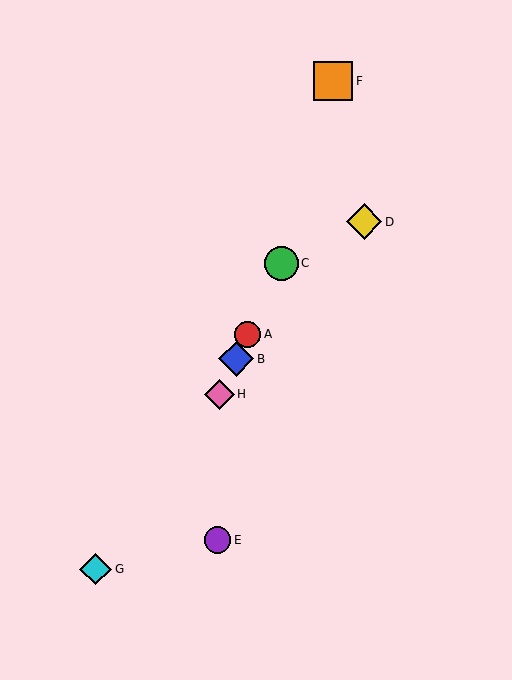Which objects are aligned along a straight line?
Objects A, B, C, H are aligned along a straight line.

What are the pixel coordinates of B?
Object B is at (236, 359).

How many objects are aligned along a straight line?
4 objects (A, B, C, H) are aligned along a straight line.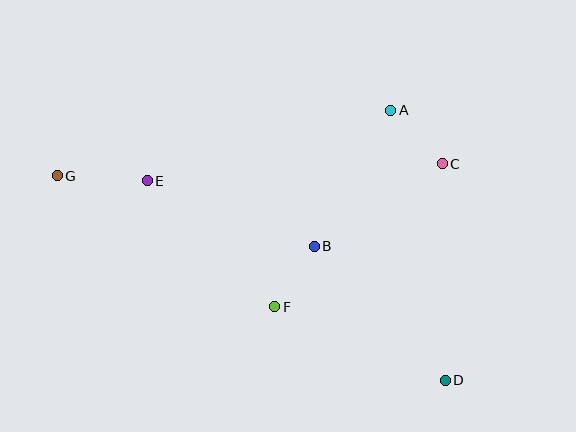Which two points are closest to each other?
Points B and F are closest to each other.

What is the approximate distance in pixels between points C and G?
The distance between C and G is approximately 385 pixels.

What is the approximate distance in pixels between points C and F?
The distance between C and F is approximately 220 pixels.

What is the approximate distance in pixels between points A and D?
The distance between A and D is approximately 276 pixels.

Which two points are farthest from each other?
Points D and G are farthest from each other.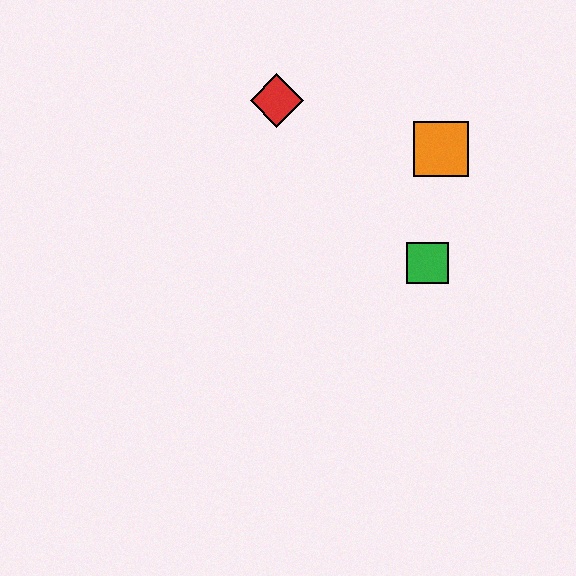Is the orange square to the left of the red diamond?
No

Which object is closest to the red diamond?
The orange square is closest to the red diamond.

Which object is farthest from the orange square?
The red diamond is farthest from the orange square.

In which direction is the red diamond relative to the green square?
The red diamond is above the green square.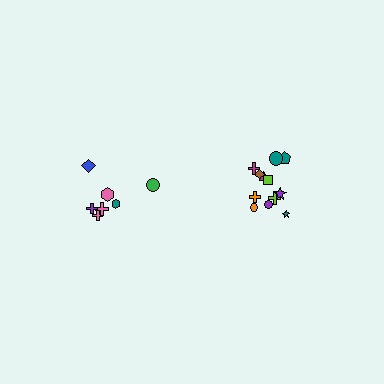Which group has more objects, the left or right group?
The right group.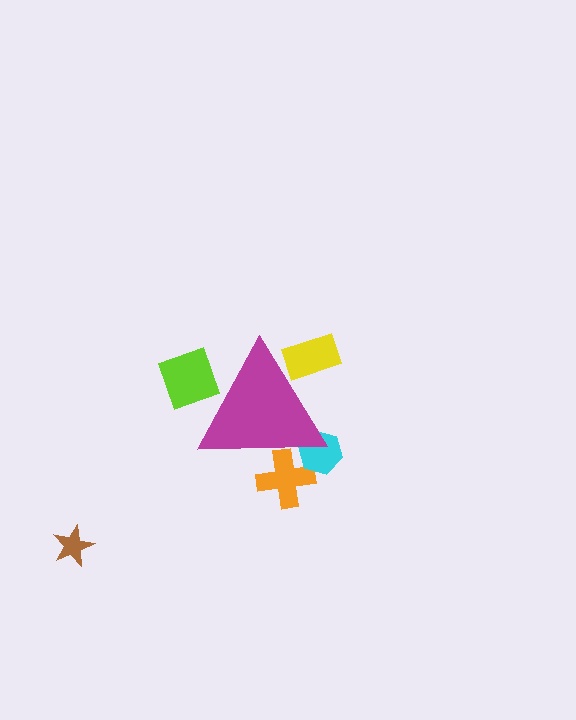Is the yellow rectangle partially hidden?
Yes, the yellow rectangle is partially hidden behind the magenta triangle.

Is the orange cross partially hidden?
Yes, the orange cross is partially hidden behind the magenta triangle.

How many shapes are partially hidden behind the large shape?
4 shapes are partially hidden.